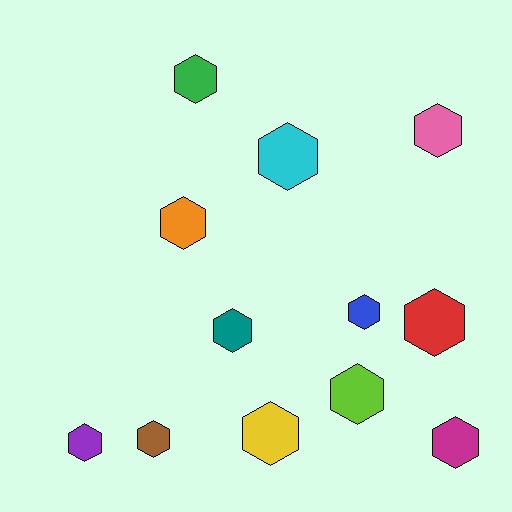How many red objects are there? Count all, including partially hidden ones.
There is 1 red object.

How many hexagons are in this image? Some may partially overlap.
There are 12 hexagons.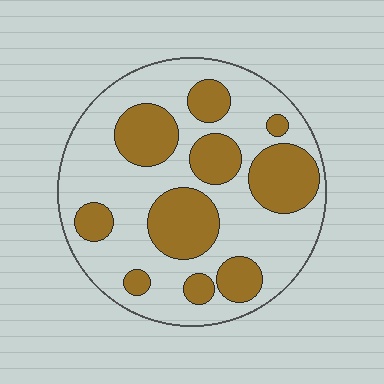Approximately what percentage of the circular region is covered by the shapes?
Approximately 35%.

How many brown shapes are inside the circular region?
10.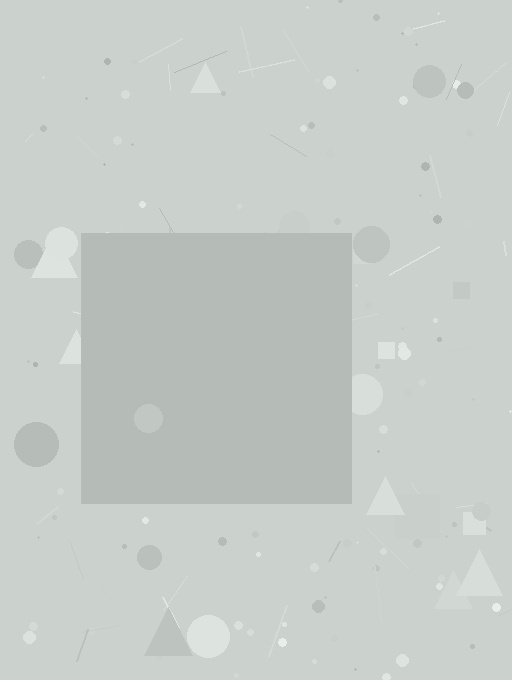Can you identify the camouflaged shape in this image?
The camouflaged shape is a square.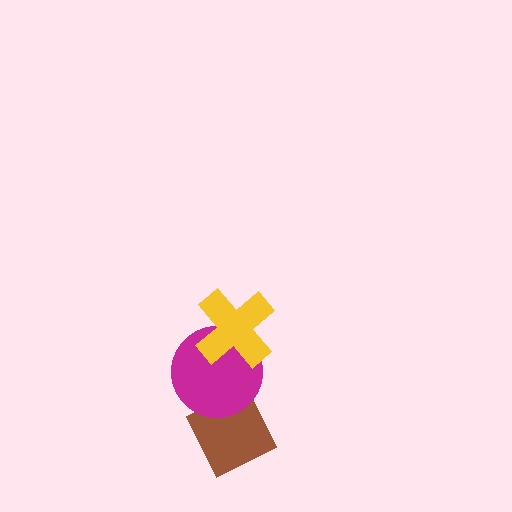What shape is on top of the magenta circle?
The yellow cross is on top of the magenta circle.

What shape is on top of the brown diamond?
The magenta circle is on top of the brown diamond.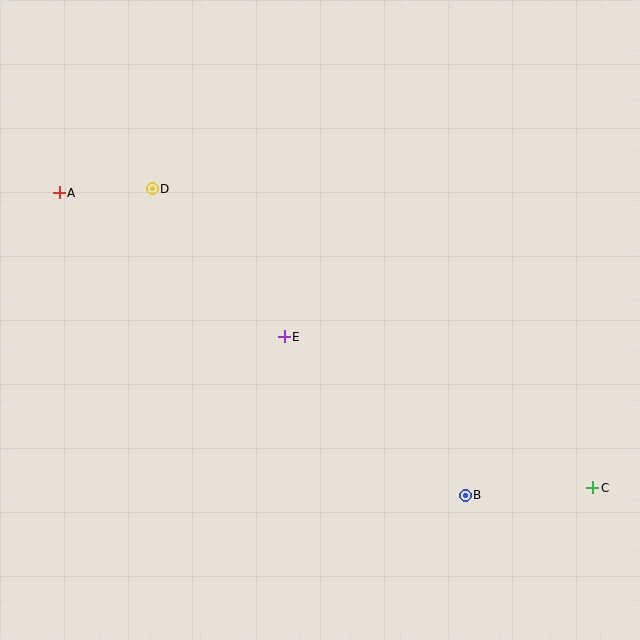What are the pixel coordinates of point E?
Point E is at (284, 337).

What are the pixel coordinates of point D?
Point D is at (152, 189).